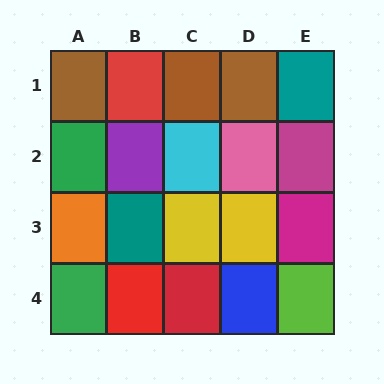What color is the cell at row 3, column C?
Yellow.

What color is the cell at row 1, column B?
Red.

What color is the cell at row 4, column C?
Red.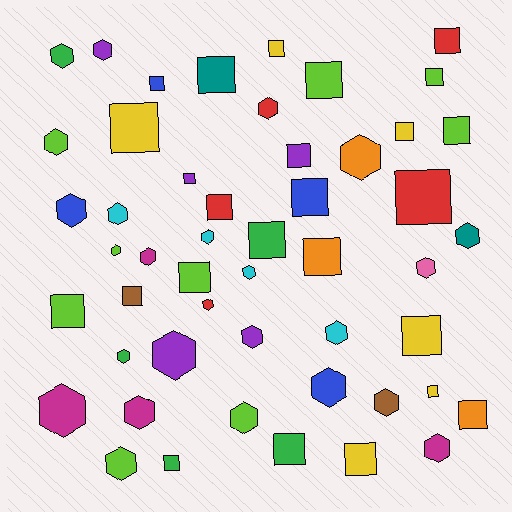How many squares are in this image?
There are 25 squares.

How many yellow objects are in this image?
There are 6 yellow objects.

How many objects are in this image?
There are 50 objects.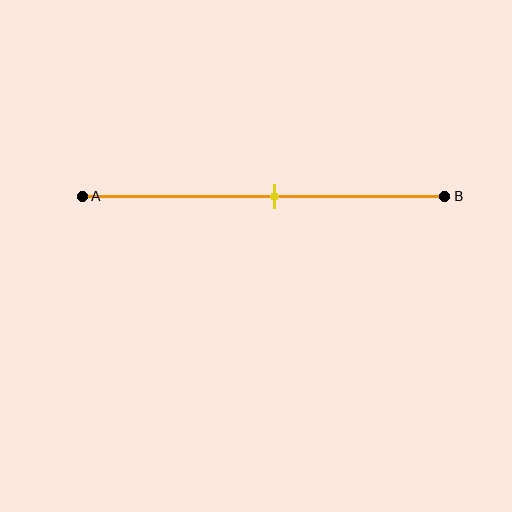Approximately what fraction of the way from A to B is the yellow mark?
The yellow mark is approximately 55% of the way from A to B.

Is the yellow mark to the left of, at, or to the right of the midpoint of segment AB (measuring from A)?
The yellow mark is to the right of the midpoint of segment AB.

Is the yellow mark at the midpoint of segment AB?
No, the mark is at about 55% from A, not at the 50% midpoint.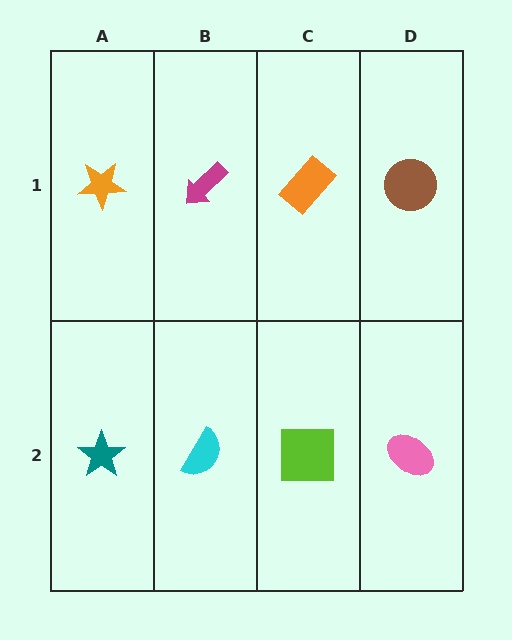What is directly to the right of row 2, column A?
A cyan semicircle.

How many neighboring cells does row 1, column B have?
3.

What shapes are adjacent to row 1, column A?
A teal star (row 2, column A), a magenta arrow (row 1, column B).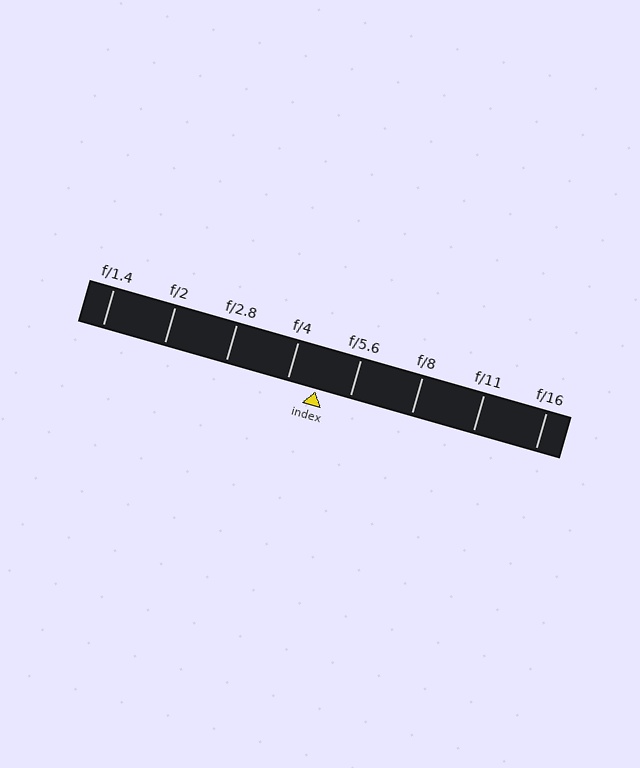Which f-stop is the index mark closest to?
The index mark is closest to f/4.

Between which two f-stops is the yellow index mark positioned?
The index mark is between f/4 and f/5.6.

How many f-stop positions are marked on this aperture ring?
There are 8 f-stop positions marked.